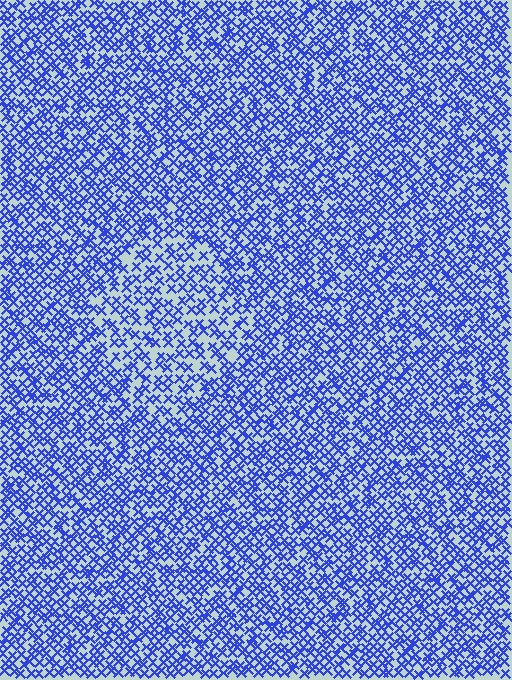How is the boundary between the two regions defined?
The boundary is defined by a change in element density (approximately 1.5x ratio). All elements are the same color, size, and shape.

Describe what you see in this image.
The image contains small blue elements arranged at two different densities. A diamond-shaped region is visible where the elements are less densely packed than the surrounding area.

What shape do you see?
I see a diamond.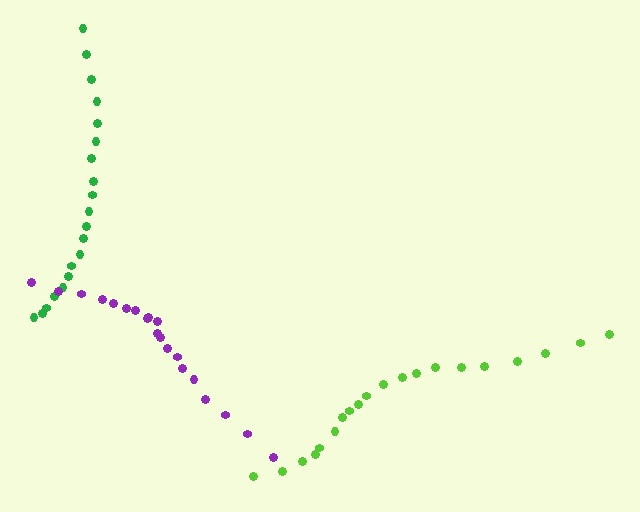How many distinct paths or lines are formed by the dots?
There are 3 distinct paths.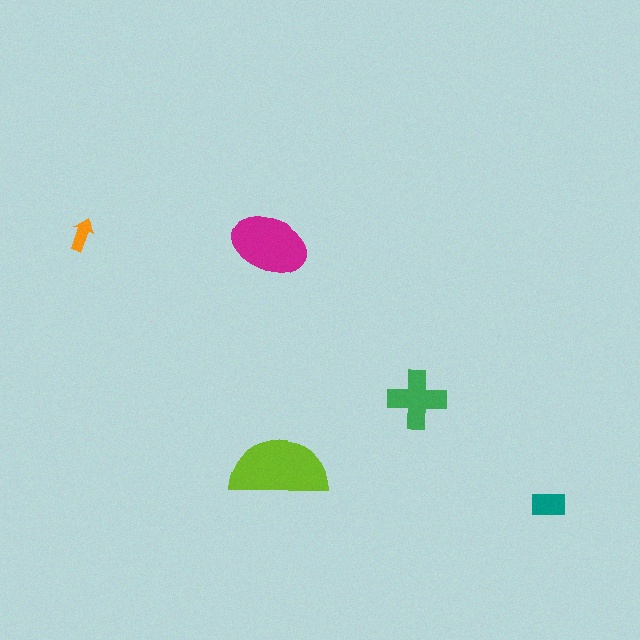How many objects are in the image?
There are 5 objects in the image.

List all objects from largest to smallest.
The lime semicircle, the magenta ellipse, the green cross, the teal rectangle, the orange arrow.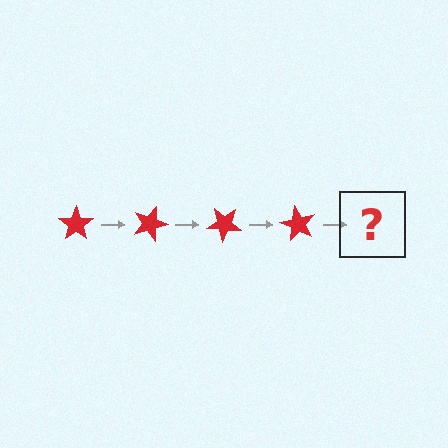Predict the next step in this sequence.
The next step is a red star rotated 80 degrees.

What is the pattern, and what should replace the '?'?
The pattern is that the star rotates 20 degrees each step. The '?' should be a red star rotated 80 degrees.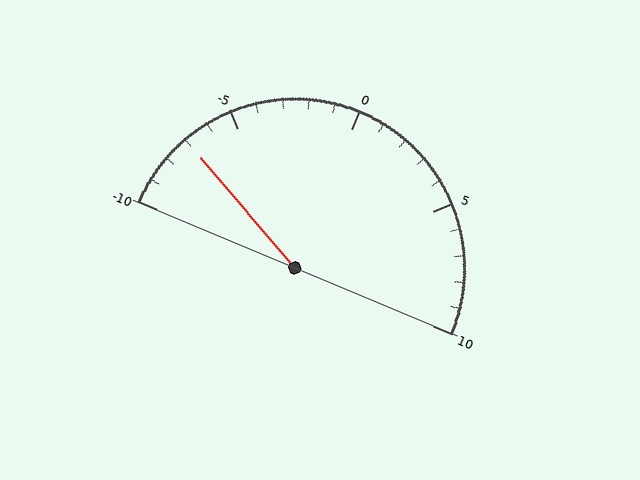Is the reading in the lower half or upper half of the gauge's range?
The reading is in the lower half of the range (-10 to 10).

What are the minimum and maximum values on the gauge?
The gauge ranges from -10 to 10.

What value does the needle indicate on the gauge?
The needle indicates approximately -7.